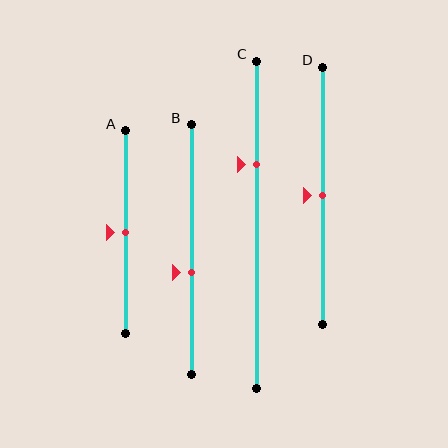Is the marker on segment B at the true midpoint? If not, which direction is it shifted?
No, the marker on segment B is shifted downward by about 9% of the segment length.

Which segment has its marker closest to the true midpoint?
Segment A has its marker closest to the true midpoint.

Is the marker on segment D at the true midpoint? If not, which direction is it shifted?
Yes, the marker on segment D is at the true midpoint.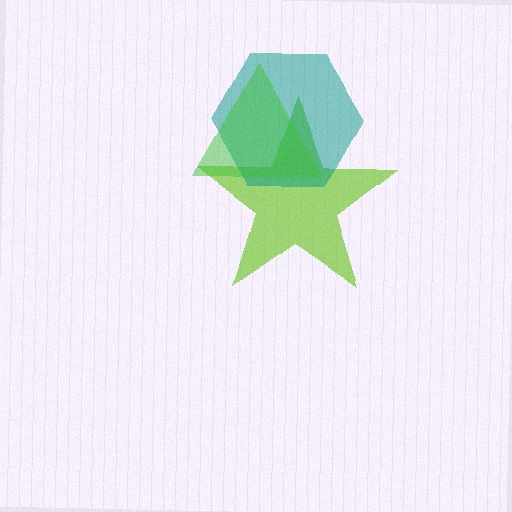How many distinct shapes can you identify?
There are 3 distinct shapes: a lime star, a teal hexagon, a green triangle.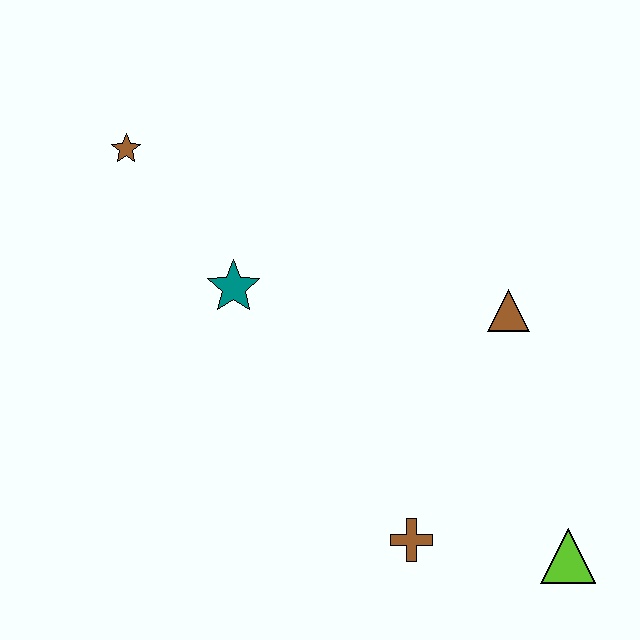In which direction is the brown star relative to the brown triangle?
The brown star is to the left of the brown triangle.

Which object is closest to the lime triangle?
The brown cross is closest to the lime triangle.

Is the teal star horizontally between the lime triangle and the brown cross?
No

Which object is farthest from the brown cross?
The brown star is farthest from the brown cross.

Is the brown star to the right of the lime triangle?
No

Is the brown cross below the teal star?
Yes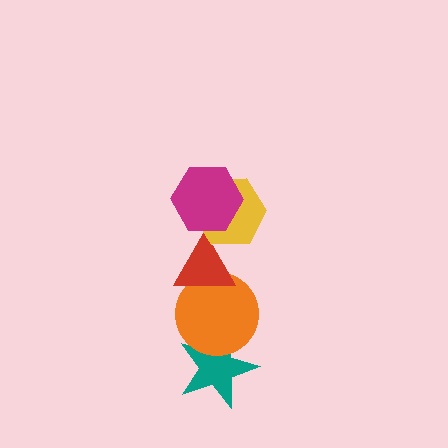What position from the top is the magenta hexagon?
The magenta hexagon is 1st from the top.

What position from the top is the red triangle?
The red triangle is 3rd from the top.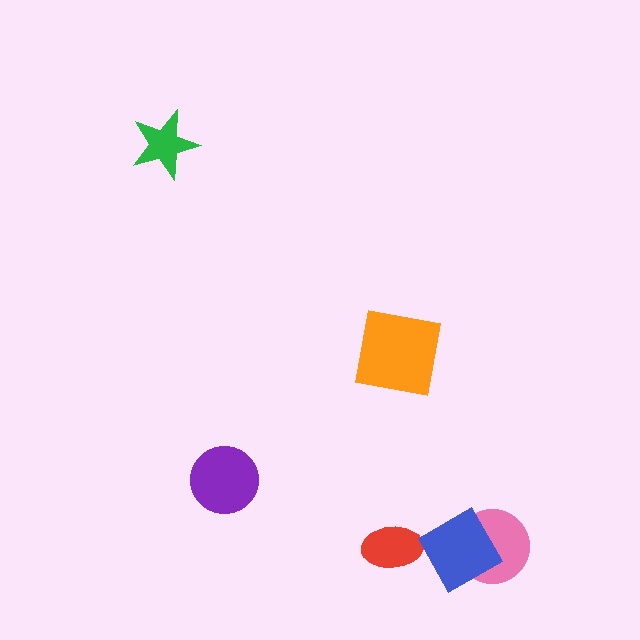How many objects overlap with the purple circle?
0 objects overlap with the purple circle.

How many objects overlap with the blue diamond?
1 object overlaps with the blue diamond.